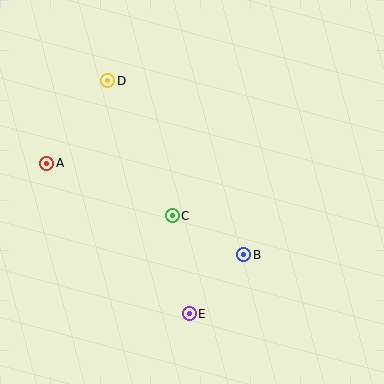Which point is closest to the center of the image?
Point C at (172, 216) is closest to the center.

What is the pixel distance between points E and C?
The distance between E and C is 99 pixels.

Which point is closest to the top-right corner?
Point D is closest to the top-right corner.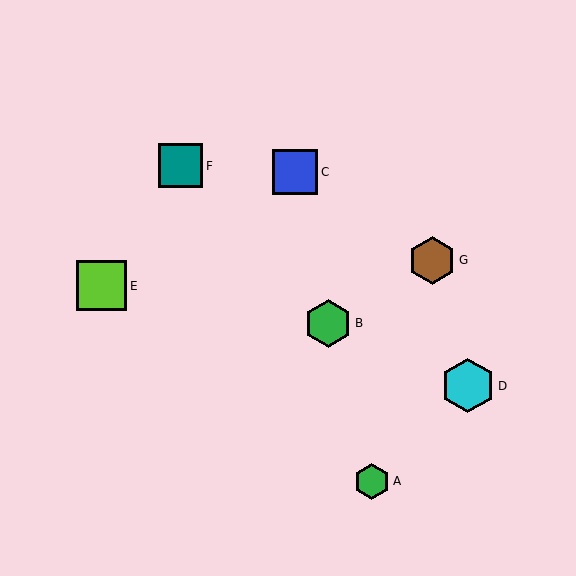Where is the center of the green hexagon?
The center of the green hexagon is at (328, 323).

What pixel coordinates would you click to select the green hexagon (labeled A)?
Click at (372, 481) to select the green hexagon A.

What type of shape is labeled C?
Shape C is a blue square.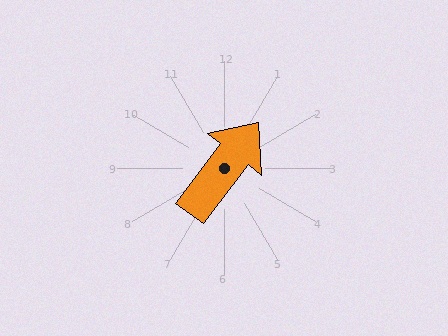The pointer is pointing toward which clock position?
Roughly 1 o'clock.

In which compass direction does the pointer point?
Northeast.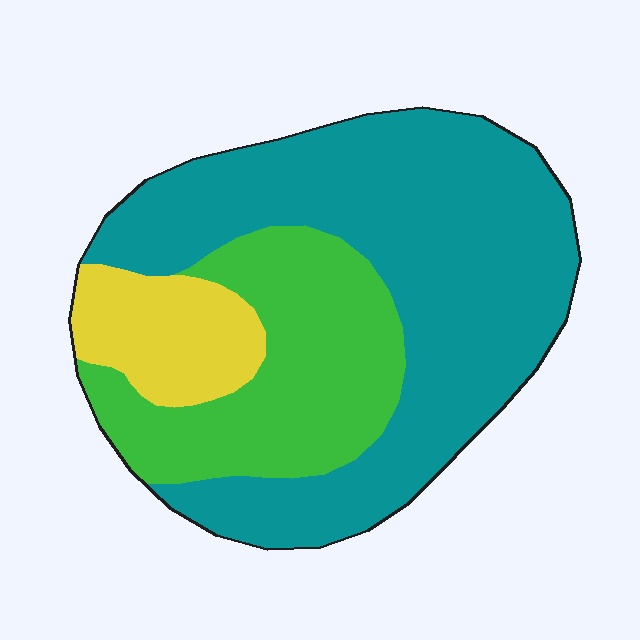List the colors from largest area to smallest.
From largest to smallest: teal, green, yellow.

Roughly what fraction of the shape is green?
Green covers about 30% of the shape.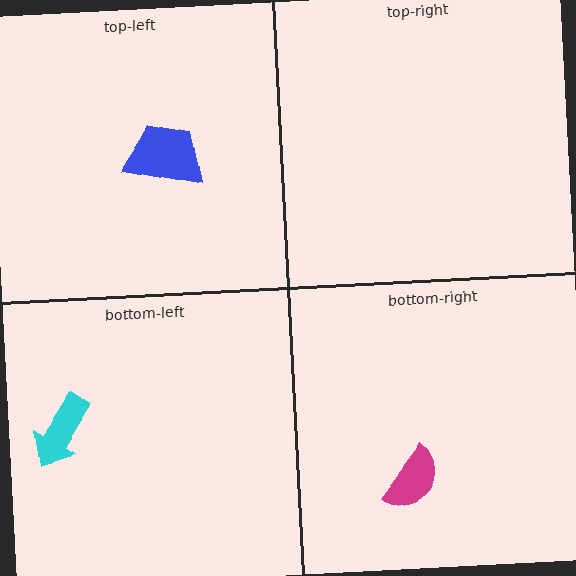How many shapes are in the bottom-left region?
1.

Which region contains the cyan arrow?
The bottom-left region.